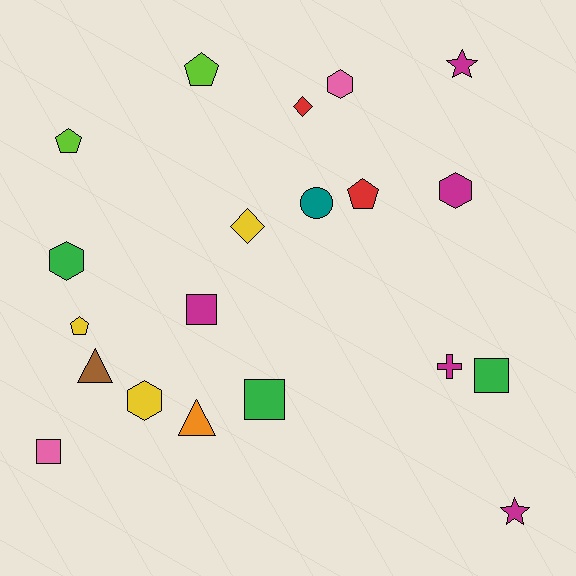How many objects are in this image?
There are 20 objects.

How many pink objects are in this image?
There are 2 pink objects.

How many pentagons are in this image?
There are 4 pentagons.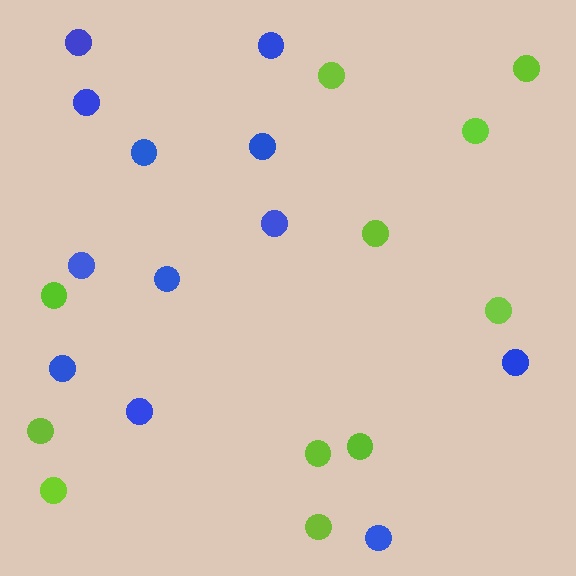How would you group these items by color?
There are 2 groups: one group of blue circles (12) and one group of lime circles (11).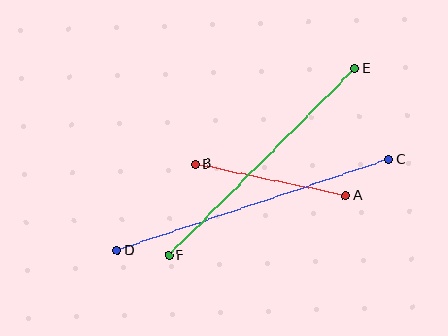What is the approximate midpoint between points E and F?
The midpoint is at approximately (262, 162) pixels.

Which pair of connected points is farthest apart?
Points C and D are farthest apart.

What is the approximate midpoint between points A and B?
The midpoint is at approximately (270, 180) pixels.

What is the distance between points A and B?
The distance is approximately 154 pixels.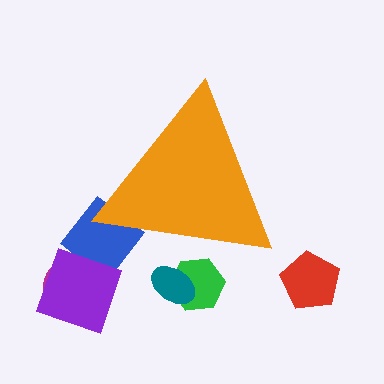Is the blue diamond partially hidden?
Yes, the blue diamond is partially hidden behind the orange triangle.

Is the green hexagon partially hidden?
Yes, the green hexagon is partially hidden behind the orange triangle.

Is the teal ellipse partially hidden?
Yes, the teal ellipse is partially hidden behind the orange triangle.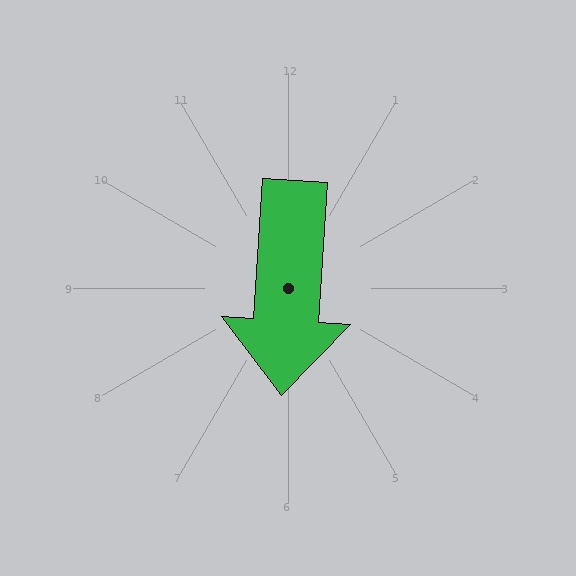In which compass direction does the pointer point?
South.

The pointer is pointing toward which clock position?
Roughly 6 o'clock.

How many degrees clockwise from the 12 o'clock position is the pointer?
Approximately 184 degrees.